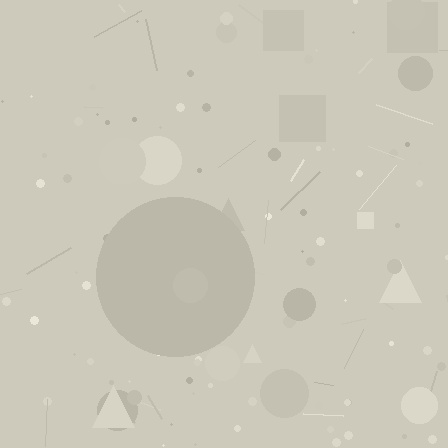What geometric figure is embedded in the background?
A circle is embedded in the background.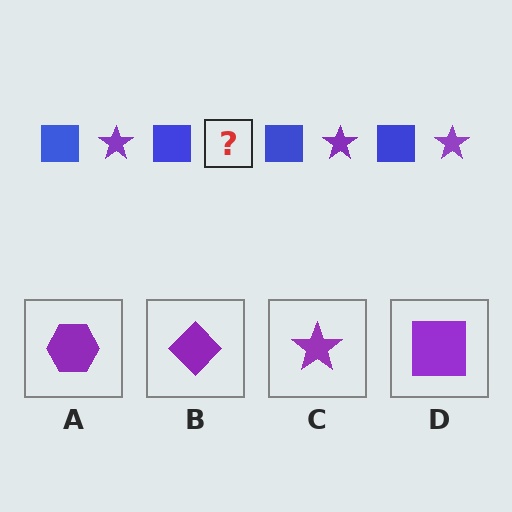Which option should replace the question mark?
Option C.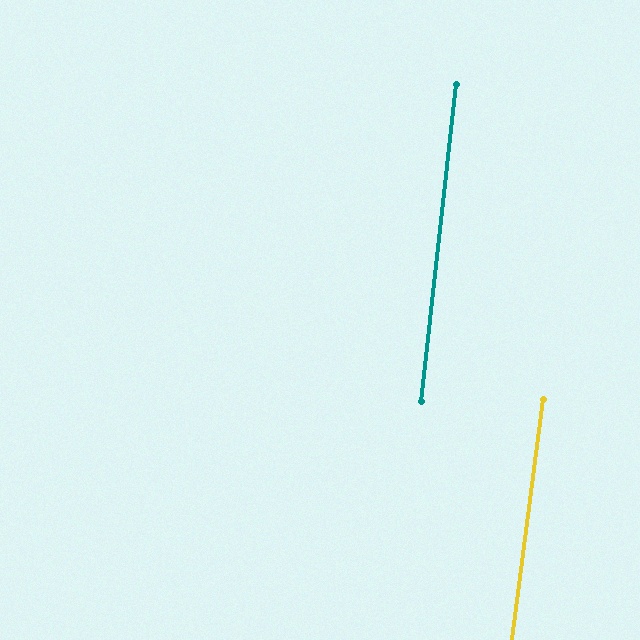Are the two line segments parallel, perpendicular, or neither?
Parallel — their directions differ by only 1.1°.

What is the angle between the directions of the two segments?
Approximately 1 degree.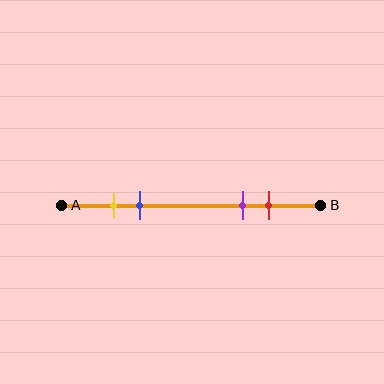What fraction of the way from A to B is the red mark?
The red mark is approximately 80% (0.8) of the way from A to B.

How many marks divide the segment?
There are 4 marks dividing the segment.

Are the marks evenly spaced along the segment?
No, the marks are not evenly spaced.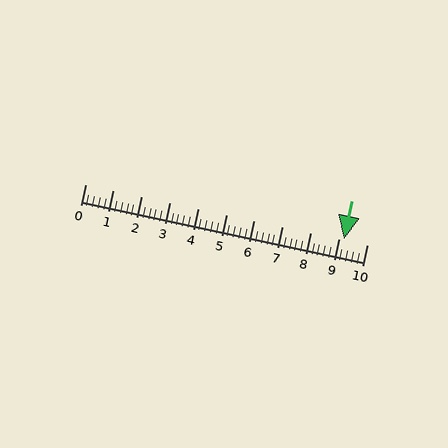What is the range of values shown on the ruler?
The ruler shows values from 0 to 10.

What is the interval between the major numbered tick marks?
The major tick marks are spaced 1 units apart.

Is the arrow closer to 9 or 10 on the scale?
The arrow is closer to 9.